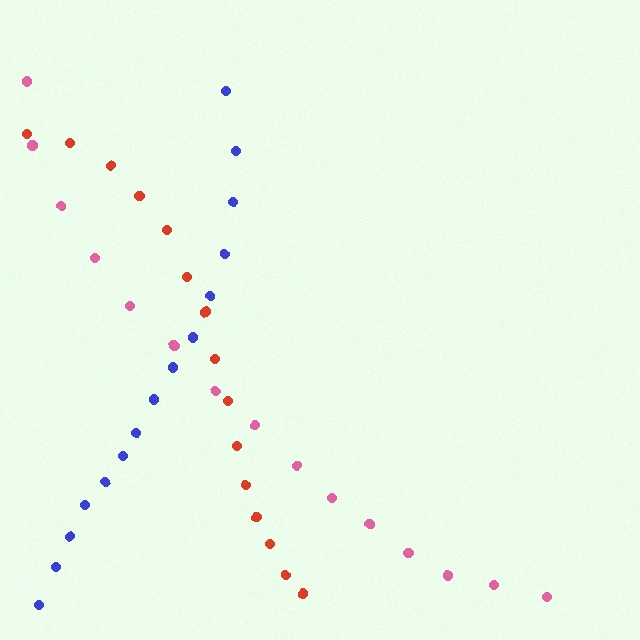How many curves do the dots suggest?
There are 3 distinct paths.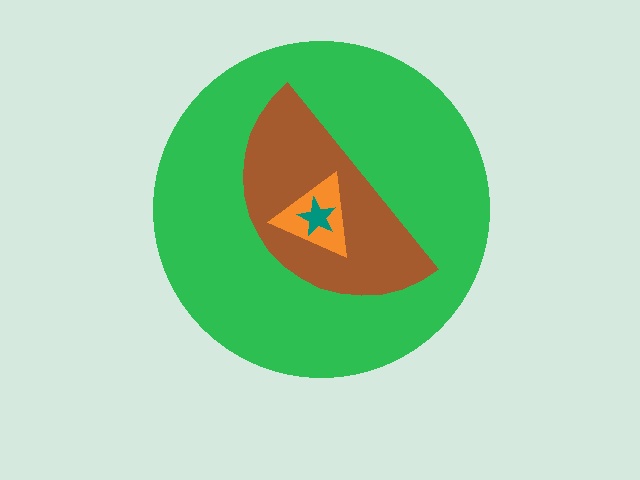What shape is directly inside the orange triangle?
The teal star.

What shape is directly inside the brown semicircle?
The orange triangle.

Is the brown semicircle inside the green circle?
Yes.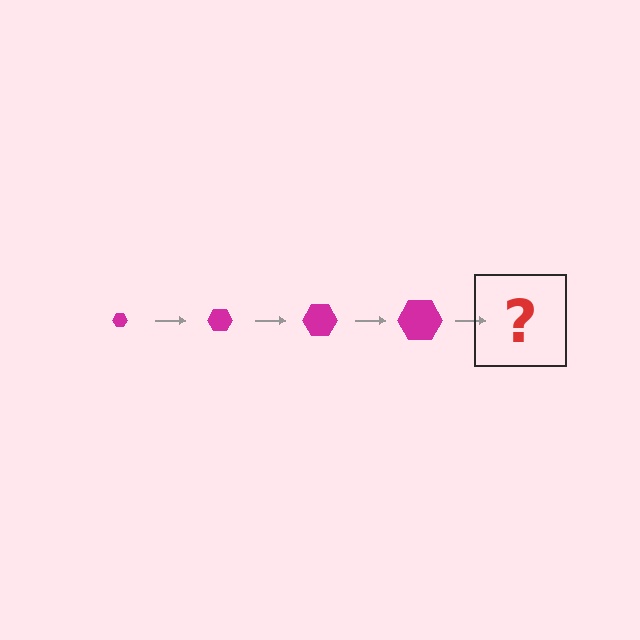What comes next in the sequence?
The next element should be a magenta hexagon, larger than the previous one.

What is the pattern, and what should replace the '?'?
The pattern is that the hexagon gets progressively larger each step. The '?' should be a magenta hexagon, larger than the previous one.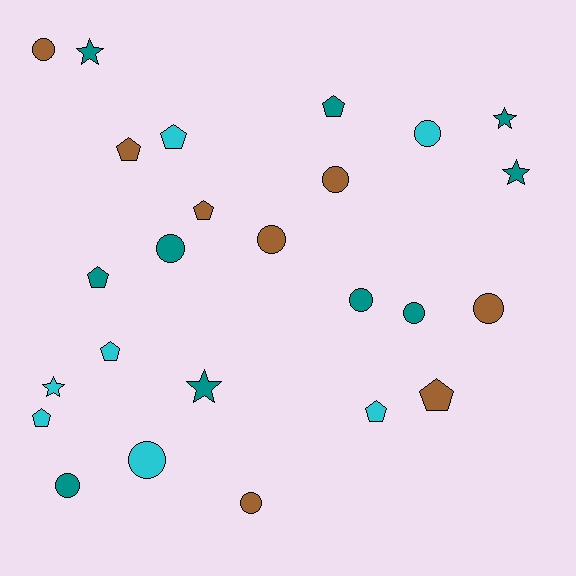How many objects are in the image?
There are 25 objects.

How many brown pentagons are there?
There are 3 brown pentagons.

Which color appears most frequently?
Teal, with 10 objects.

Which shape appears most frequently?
Circle, with 11 objects.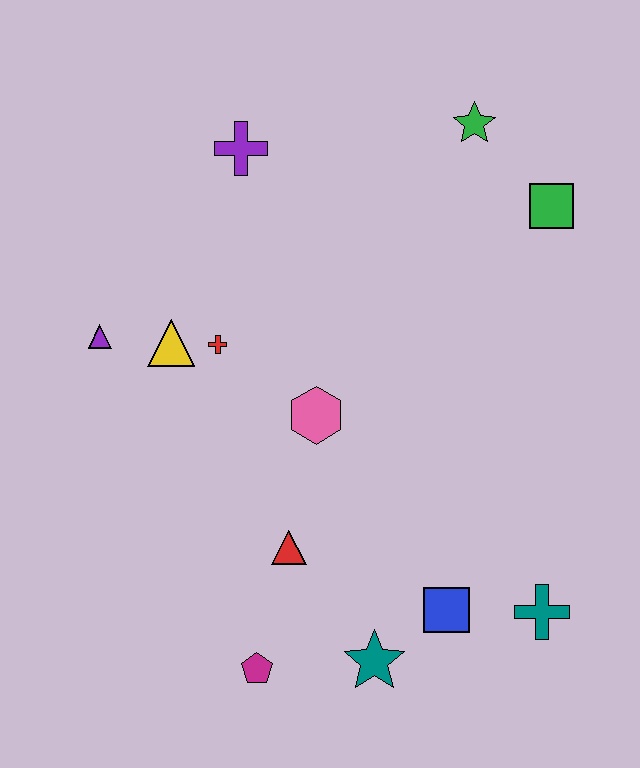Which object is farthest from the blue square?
The purple cross is farthest from the blue square.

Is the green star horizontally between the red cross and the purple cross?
No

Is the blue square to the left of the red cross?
No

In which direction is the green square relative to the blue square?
The green square is above the blue square.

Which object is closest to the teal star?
The blue square is closest to the teal star.